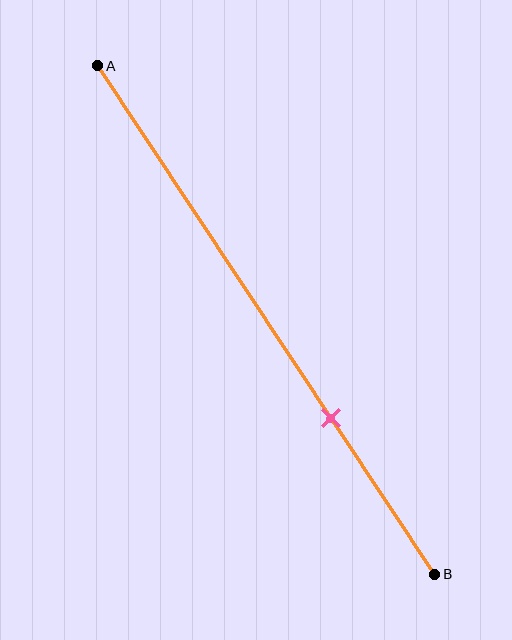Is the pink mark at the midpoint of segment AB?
No, the mark is at about 70% from A, not at the 50% midpoint.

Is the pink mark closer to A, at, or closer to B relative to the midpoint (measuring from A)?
The pink mark is closer to point B than the midpoint of segment AB.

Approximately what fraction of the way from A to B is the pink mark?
The pink mark is approximately 70% of the way from A to B.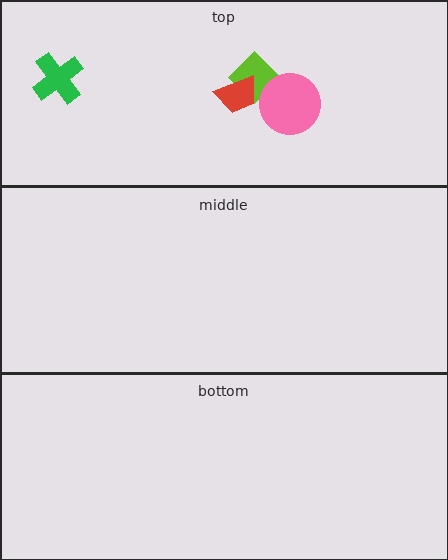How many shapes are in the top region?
4.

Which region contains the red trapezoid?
The top region.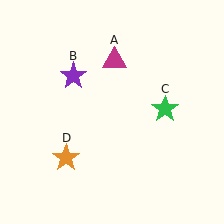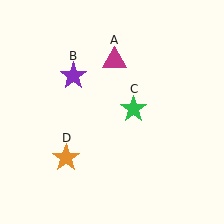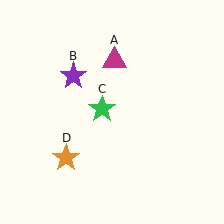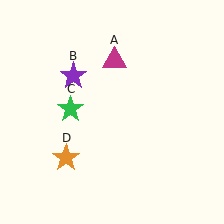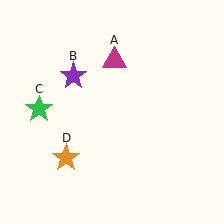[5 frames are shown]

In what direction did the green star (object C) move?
The green star (object C) moved left.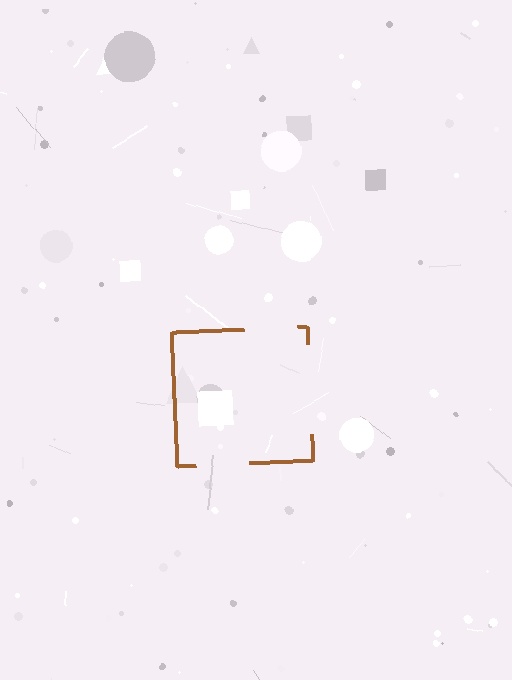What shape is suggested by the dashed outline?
The dashed outline suggests a square.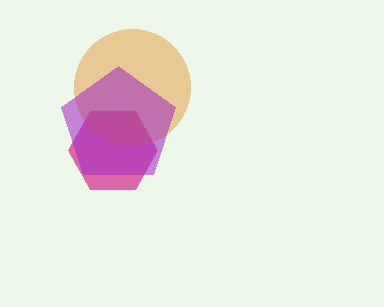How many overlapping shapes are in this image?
There are 3 overlapping shapes in the image.